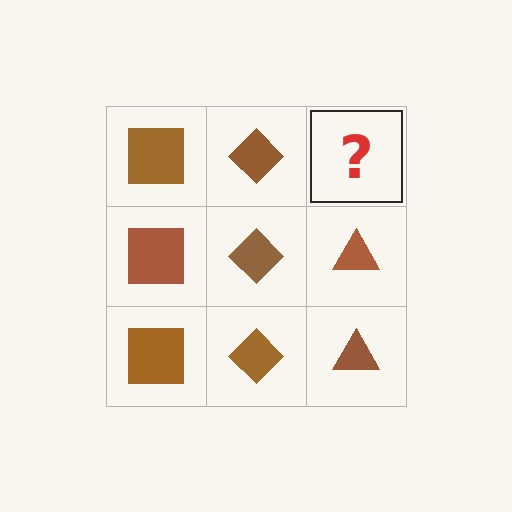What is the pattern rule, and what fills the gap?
The rule is that each column has a consistent shape. The gap should be filled with a brown triangle.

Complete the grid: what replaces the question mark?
The question mark should be replaced with a brown triangle.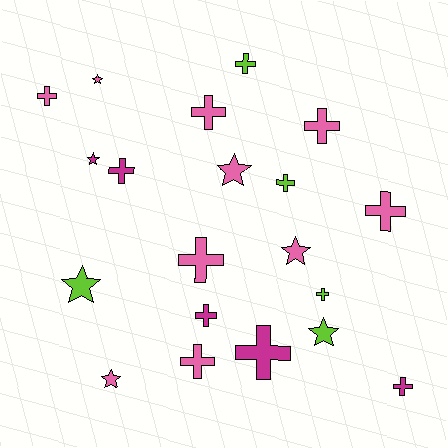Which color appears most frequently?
Pink, with 10 objects.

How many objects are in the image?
There are 20 objects.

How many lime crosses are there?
There are 3 lime crosses.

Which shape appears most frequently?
Cross, with 13 objects.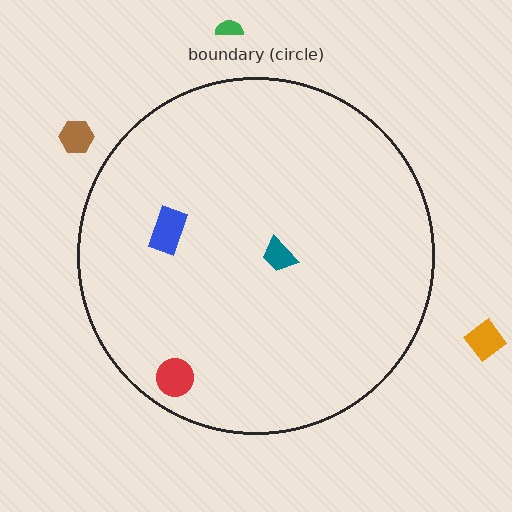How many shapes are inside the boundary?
3 inside, 3 outside.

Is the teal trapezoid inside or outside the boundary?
Inside.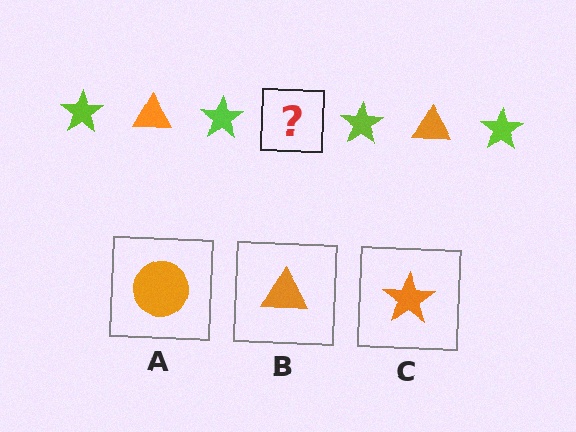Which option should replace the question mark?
Option B.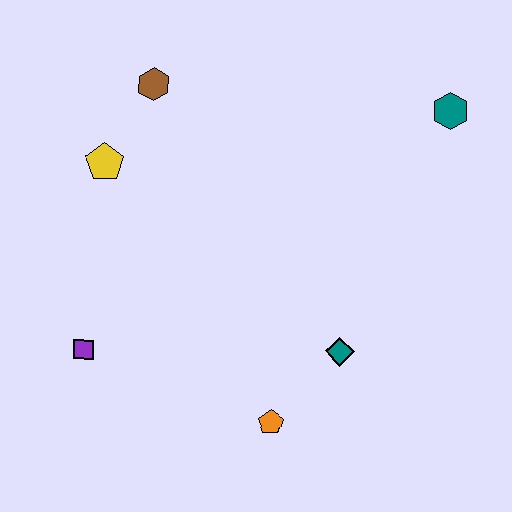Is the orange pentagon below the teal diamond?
Yes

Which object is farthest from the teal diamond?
The brown hexagon is farthest from the teal diamond.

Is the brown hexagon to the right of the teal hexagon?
No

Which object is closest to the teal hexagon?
The teal diamond is closest to the teal hexagon.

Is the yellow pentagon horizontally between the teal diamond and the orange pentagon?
No